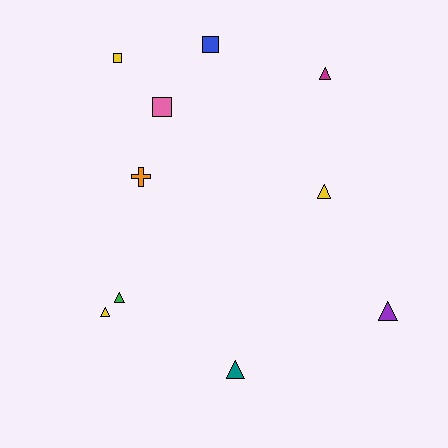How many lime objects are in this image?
There are no lime objects.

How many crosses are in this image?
There is 1 cross.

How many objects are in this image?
There are 10 objects.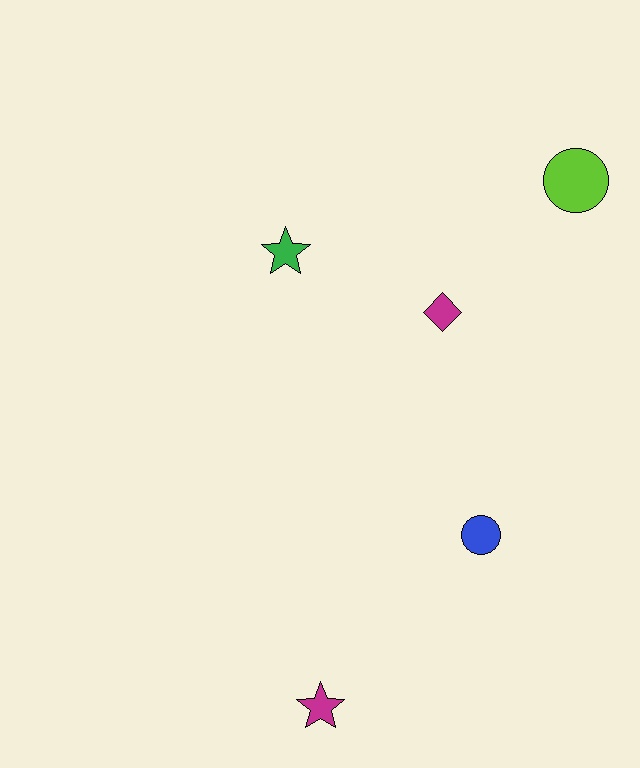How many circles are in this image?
There are 2 circles.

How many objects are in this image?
There are 5 objects.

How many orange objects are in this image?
There are no orange objects.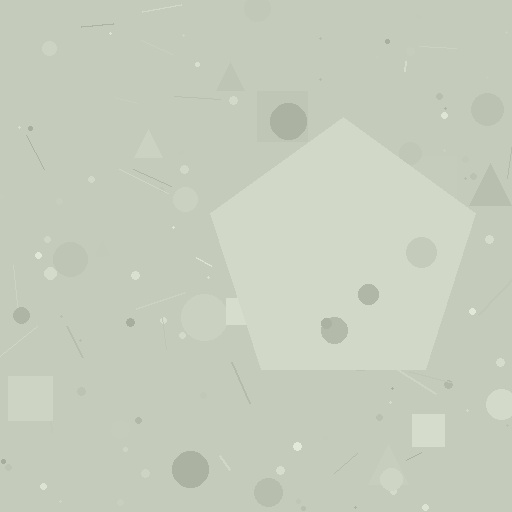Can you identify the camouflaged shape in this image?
The camouflaged shape is a pentagon.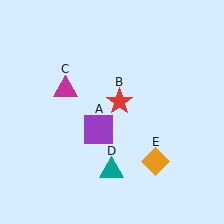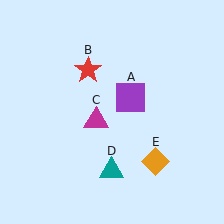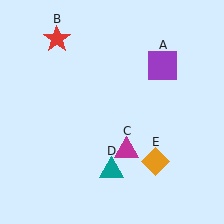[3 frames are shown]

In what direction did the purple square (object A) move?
The purple square (object A) moved up and to the right.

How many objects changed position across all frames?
3 objects changed position: purple square (object A), red star (object B), magenta triangle (object C).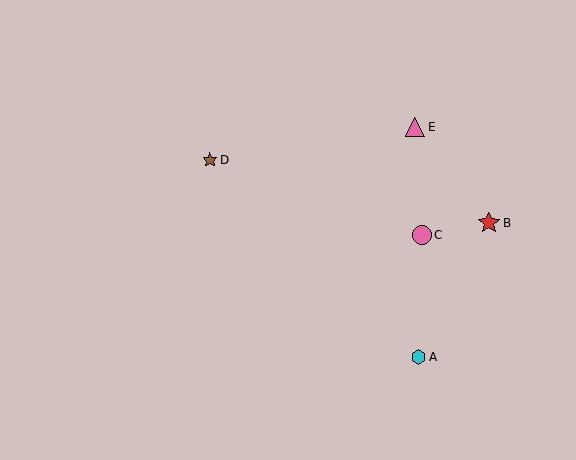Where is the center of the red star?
The center of the red star is at (489, 223).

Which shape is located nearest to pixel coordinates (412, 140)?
The pink triangle (labeled E) at (415, 127) is nearest to that location.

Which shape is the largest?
The red star (labeled B) is the largest.